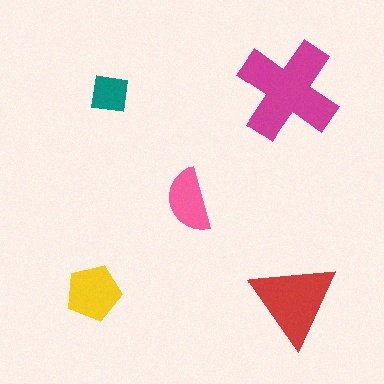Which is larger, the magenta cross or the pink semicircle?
The magenta cross.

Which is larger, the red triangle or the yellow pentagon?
The red triangle.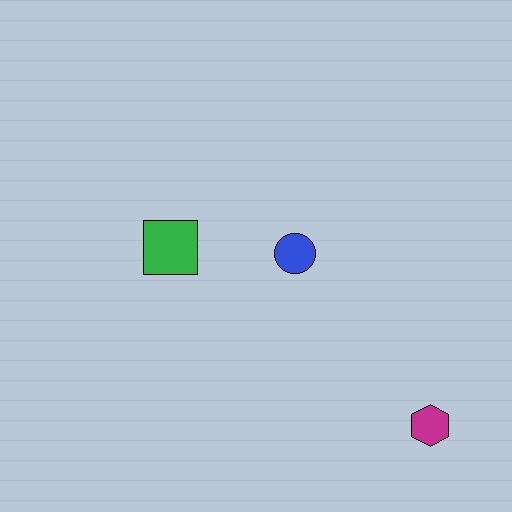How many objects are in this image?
There are 3 objects.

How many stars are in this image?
There are no stars.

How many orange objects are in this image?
There are no orange objects.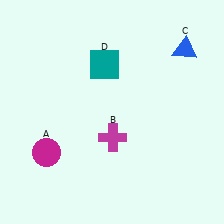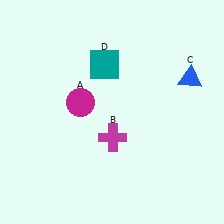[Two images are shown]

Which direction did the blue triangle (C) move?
The blue triangle (C) moved down.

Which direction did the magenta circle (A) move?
The magenta circle (A) moved up.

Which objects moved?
The objects that moved are: the magenta circle (A), the blue triangle (C).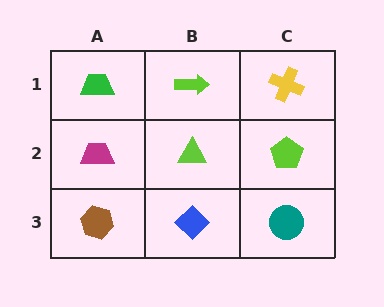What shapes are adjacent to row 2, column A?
A green trapezoid (row 1, column A), a brown hexagon (row 3, column A), a lime triangle (row 2, column B).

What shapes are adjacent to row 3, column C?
A lime pentagon (row 2, column C), a blue diamond (row 3, column B).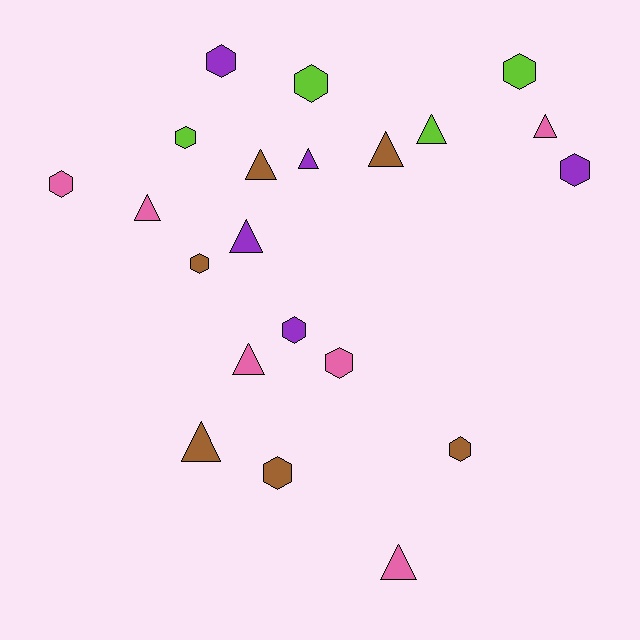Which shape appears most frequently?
Hexagon, with 11 objects.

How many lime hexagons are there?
There are 3 lime hexagons.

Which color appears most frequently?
Brown, with 6 objects.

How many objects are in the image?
There are 21 objects.